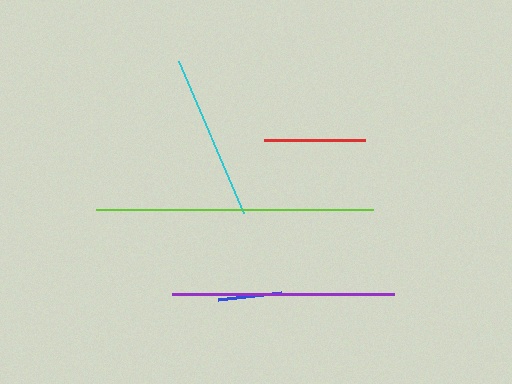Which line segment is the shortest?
The blue line is the shortest at approximately 64 pixels.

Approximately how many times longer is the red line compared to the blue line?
The red line is approximately 1.6 times the length of the blue line.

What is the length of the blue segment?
The blue segment is approximately 64 pixels long.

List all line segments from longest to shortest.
From longest to shortest: lime, purple, cyan, red, blue.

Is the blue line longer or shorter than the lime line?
The lime line is longer than the blue line.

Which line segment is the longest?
The lime line is the longest at approximately 277 pixels.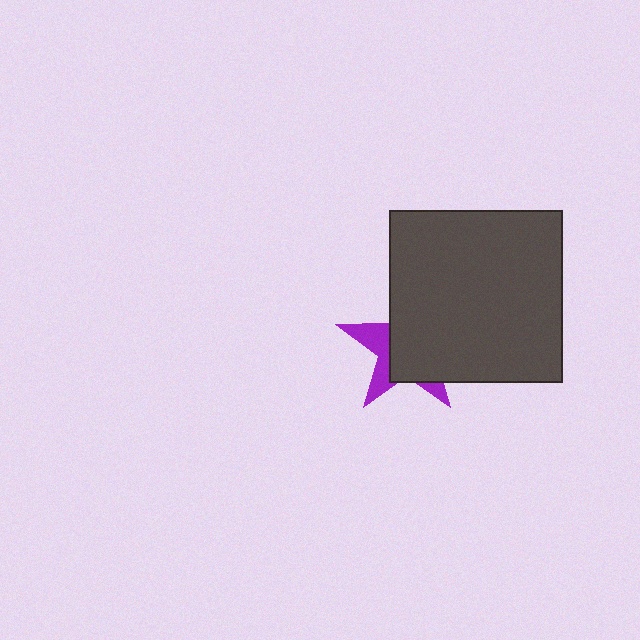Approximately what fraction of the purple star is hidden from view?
Roughly 67% of the purple star is hidden behind the dark gray square.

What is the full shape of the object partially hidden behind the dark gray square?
The partially hidden object is a purple star.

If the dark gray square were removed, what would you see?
You would see the complete purple star.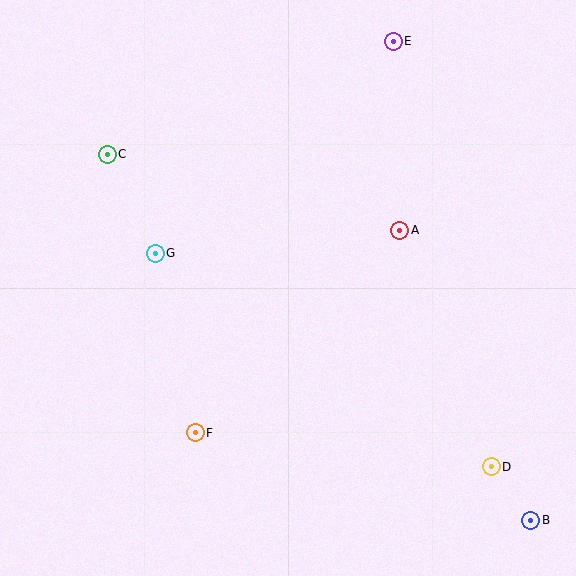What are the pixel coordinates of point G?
Point G is at (155, 253).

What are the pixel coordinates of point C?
Point C is at (107, 154).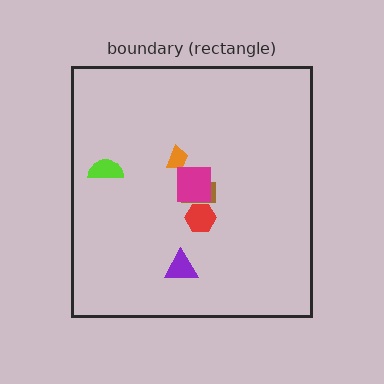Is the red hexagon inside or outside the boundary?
Inside.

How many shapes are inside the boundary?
6 inside, 0 outside.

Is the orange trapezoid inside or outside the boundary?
Inside.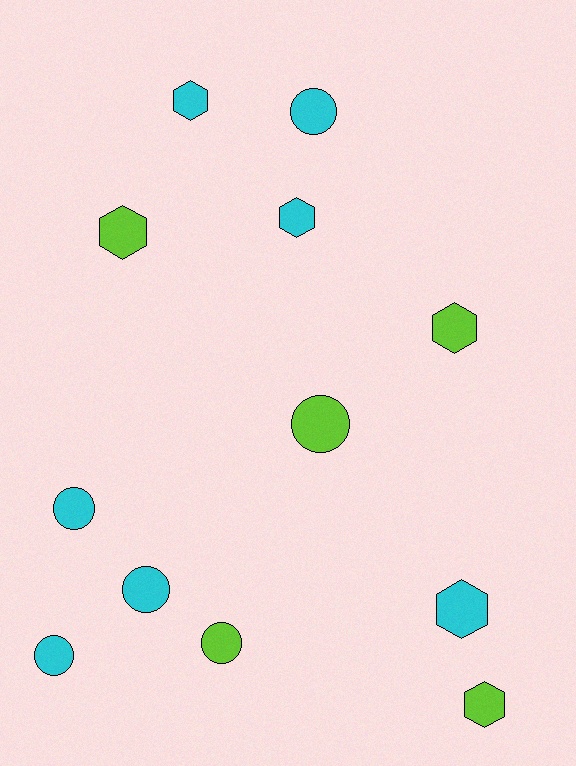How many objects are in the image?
There are 12 objects.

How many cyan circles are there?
There are 4 cyan circles.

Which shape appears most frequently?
Hexagon, with 6 objects.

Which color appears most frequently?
Cyan, with 7 objects.